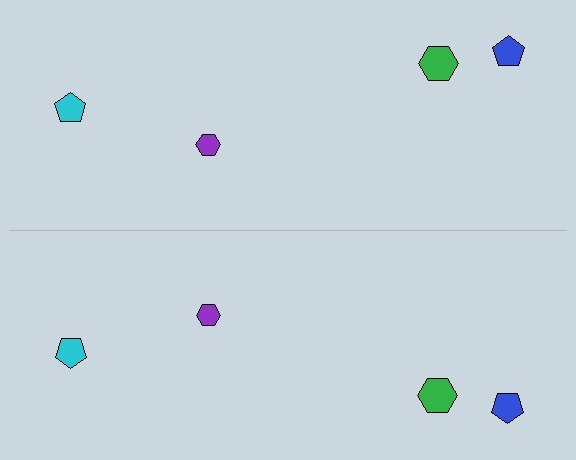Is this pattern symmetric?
Yes, this pattern has bilateral (reflection) symmetry.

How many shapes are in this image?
There are 8 shapes in this image.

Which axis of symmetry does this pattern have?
The pattern has a horizontal axis of symmetry running through the center of the image.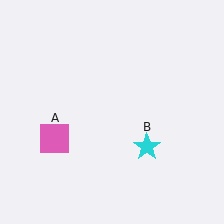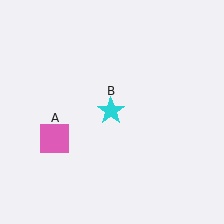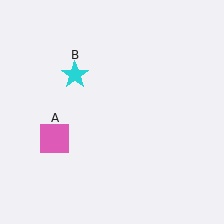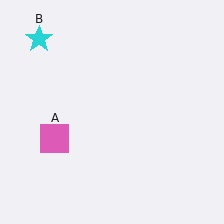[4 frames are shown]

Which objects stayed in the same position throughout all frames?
Pink square (object A) remained stationary.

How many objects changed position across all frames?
1 object changed position: cyan star (object B).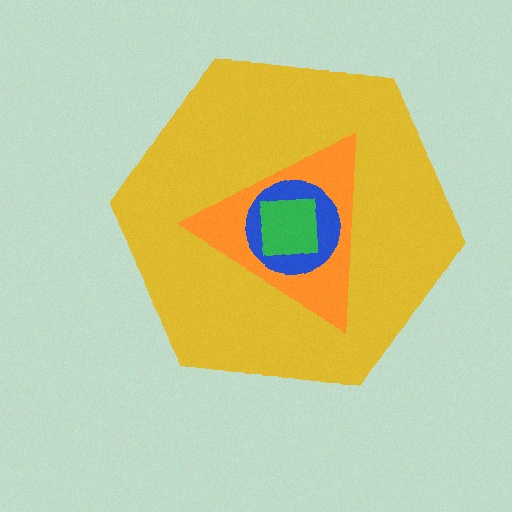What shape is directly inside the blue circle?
The green square.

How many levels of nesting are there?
4.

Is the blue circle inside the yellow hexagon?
Yes.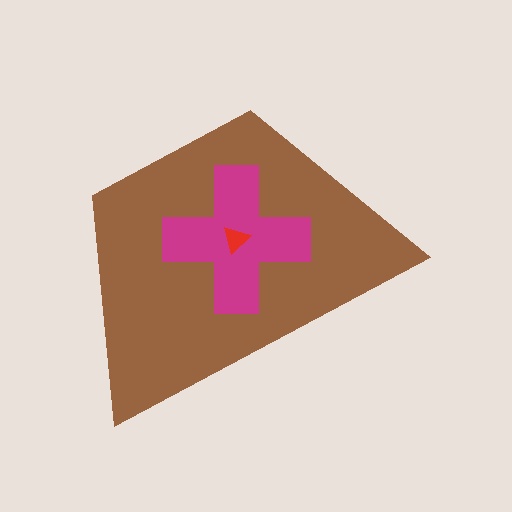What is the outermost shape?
The brown trapezoid.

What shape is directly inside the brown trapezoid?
The magenta cross.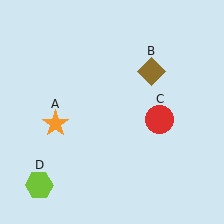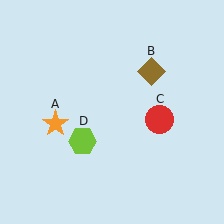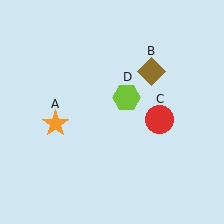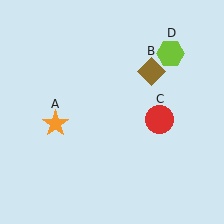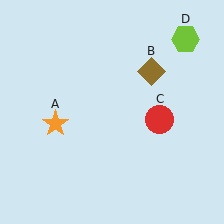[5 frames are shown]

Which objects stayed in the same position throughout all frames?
Orange star (object A) and brown diamond (object B) and red circle (object C) remained stationary.